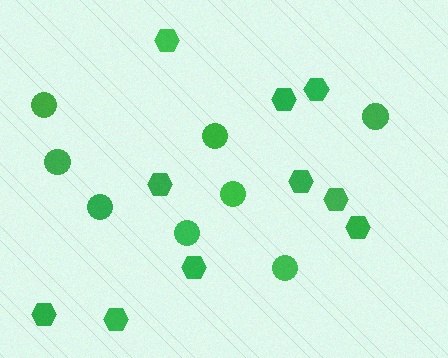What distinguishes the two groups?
There are 2 groups: one group of circles (8) and one group of hexagons (10).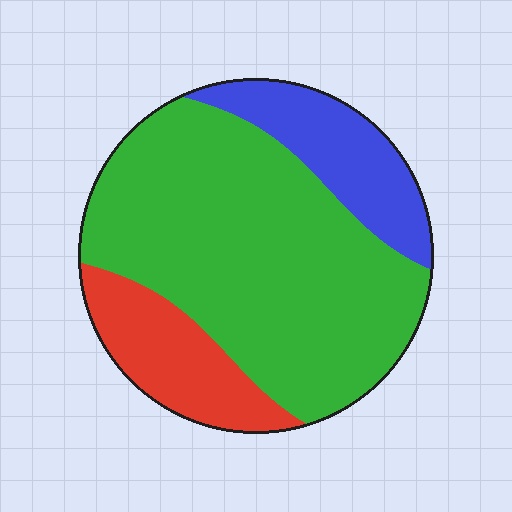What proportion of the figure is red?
Red takes up about one sixth (1/6) of the figure.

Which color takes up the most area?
Green, at roughly 65%.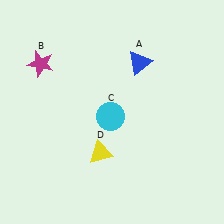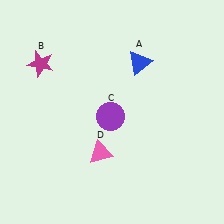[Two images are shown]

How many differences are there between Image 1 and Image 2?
There are 2 differences between the two images.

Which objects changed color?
C changed from cyan to purple. D changed from yellow to pink.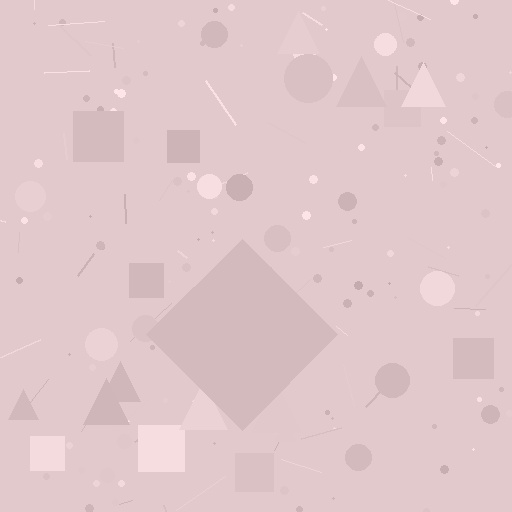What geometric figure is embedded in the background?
A diamond is embedded in the background.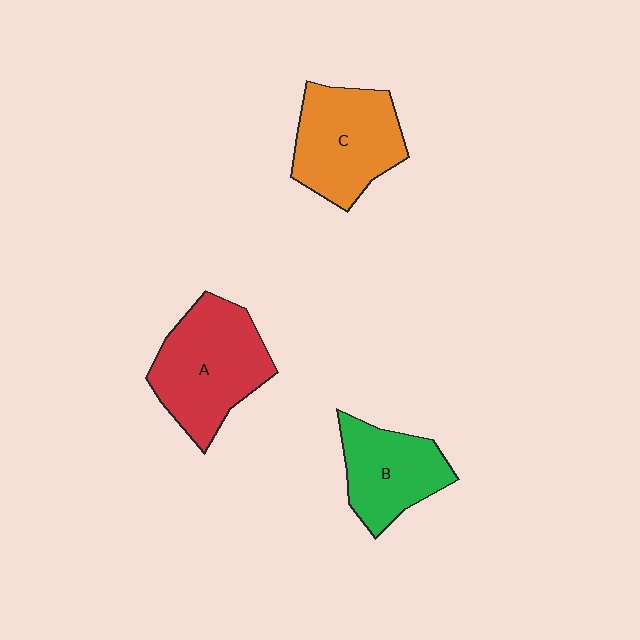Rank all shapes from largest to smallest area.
From largest to smallest: A (red), C (orange), B (green).